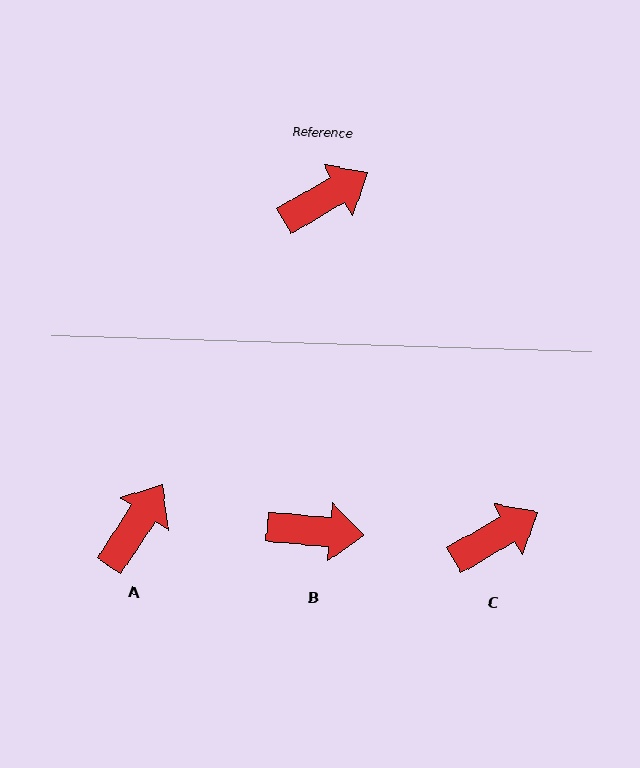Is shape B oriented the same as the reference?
No, it is off by about 35 degrees.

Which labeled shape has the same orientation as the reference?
C.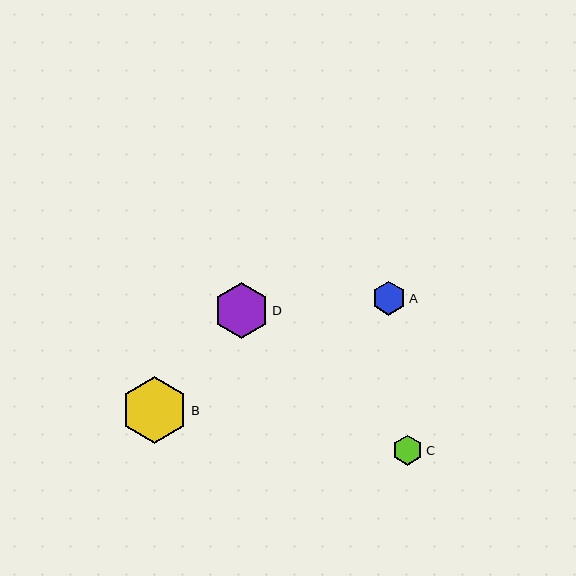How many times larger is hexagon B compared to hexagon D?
Hexagon B is approximately 1.2 times the size of hexagon D.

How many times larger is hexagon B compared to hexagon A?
Hexagon B is approximately 2.0 times the size of hexagon A.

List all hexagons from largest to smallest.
From largest to smallest: B, D, A, C.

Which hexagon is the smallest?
Hexagon C is the smallest with a size of approximately 30 pixels.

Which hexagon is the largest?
Hexagon B is the largest with a size of approximately 67 pixels.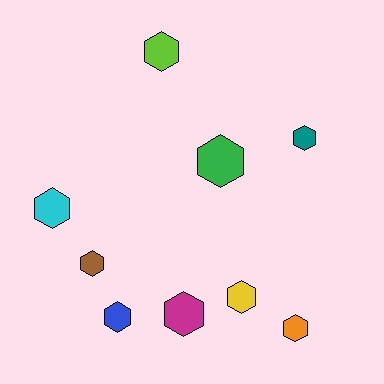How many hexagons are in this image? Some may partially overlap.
There are 9 hexagons.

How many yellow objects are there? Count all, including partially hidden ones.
There is 1 yellow object.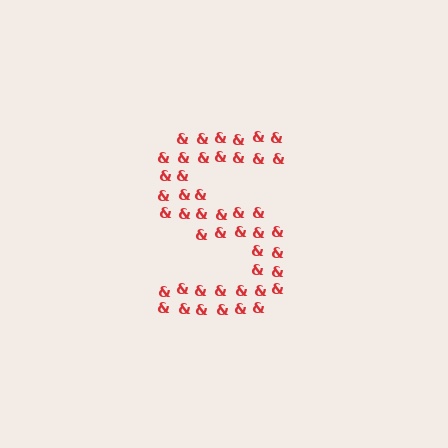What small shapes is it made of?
It is made of small ampersands.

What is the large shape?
The large shape is the letter S.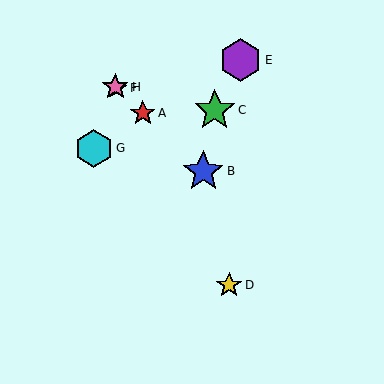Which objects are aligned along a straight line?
Objects A, B, F, H are aligned along a straight line.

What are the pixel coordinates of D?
Object D is at (229, 285).